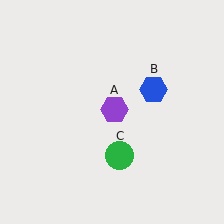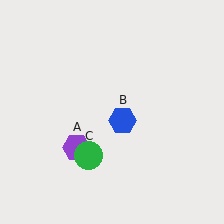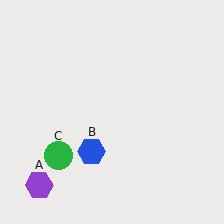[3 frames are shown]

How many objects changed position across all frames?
3 objects changed position: purple hexagon (object A), blue hexagon (object B), green circle (object C).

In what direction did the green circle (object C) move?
The green circle (object C) moved left.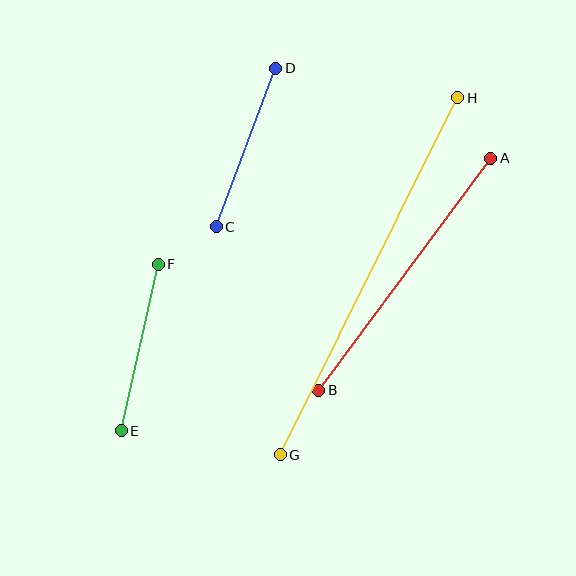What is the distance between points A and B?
The distance is approximately 289 pixels.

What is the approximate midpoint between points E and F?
The midpoint is at approximately (140, 348) pixels.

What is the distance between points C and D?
The distance is approximately 169 pixels.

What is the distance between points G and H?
The distance is approximately 399 pixels.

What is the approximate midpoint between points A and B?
The midpoint is at approximately (405, 274) pixels.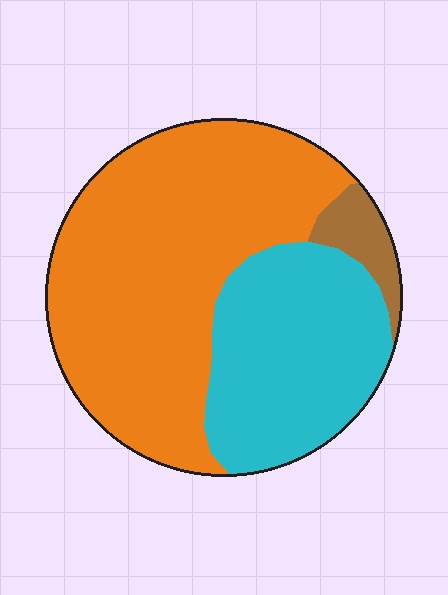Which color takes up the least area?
Brown, at roughly 5%.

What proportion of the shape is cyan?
Cyan takes up about one third (1/3) of the shape.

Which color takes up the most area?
Orange, at roughly 60%.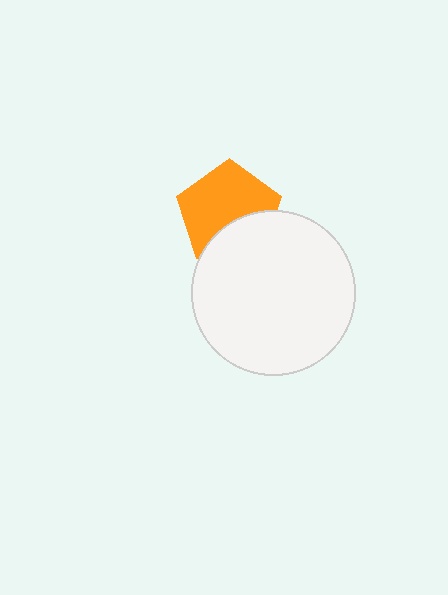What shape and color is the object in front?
The object in front is a white circle.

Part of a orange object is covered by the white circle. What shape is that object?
It is a pentagon.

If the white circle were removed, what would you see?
You would see the complete orange pentagon.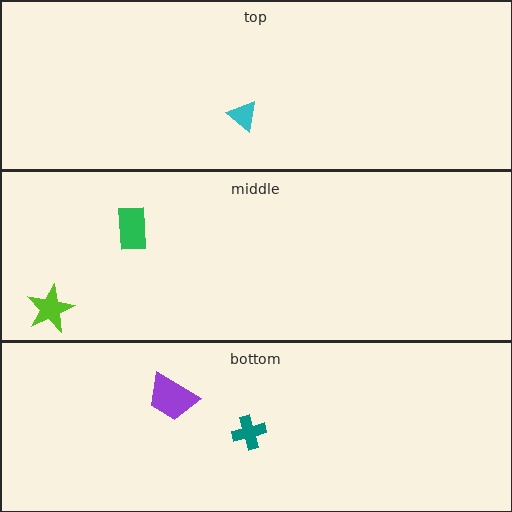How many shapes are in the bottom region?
2.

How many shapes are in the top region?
1.